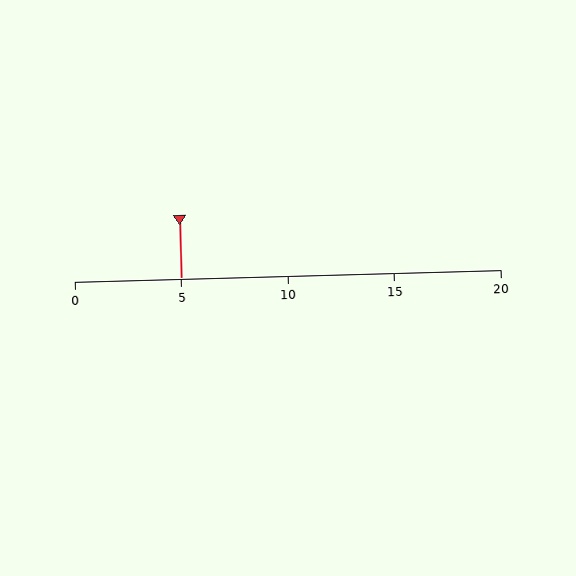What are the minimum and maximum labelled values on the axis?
The axis runs from 0 to 20.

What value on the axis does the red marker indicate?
The marker indicates approximately 5.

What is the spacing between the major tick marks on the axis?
The major ticks are spaced 5 apart.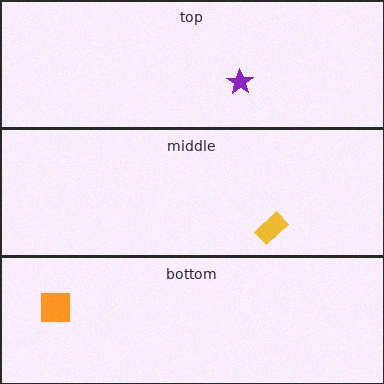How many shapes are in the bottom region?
1.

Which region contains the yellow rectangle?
The middle region.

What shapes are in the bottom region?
The orange square.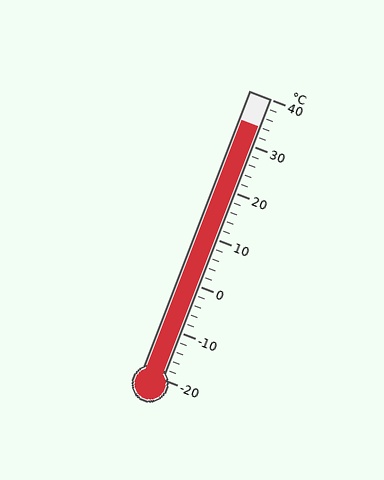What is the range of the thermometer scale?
The thermometer scale ranges from -20°C to 40°C.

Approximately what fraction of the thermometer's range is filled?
The thermometer is filled to approximately 90% of its range.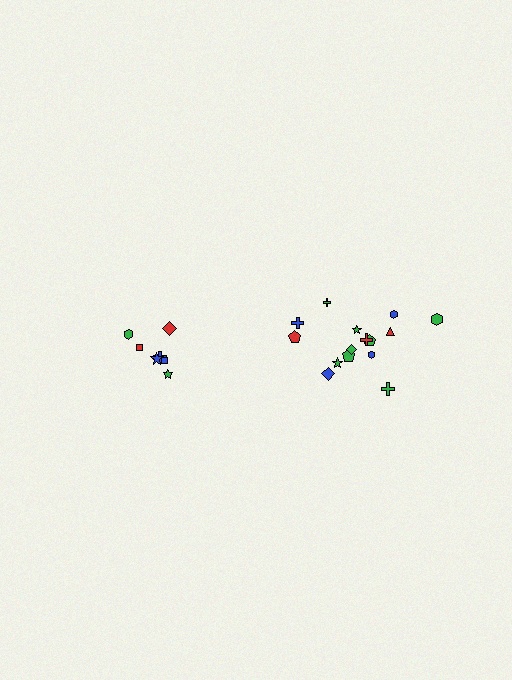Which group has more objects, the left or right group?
The right group.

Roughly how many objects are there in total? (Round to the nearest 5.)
Roughly 20 objects in total.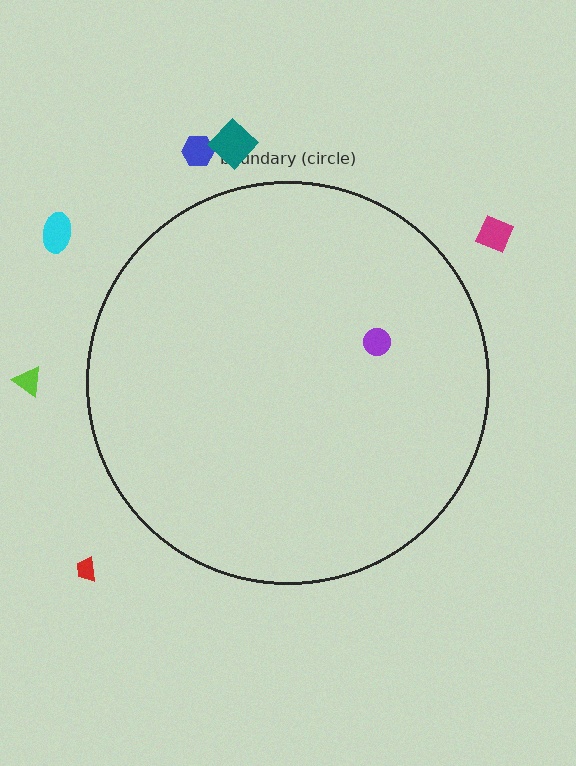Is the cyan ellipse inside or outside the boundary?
Outside.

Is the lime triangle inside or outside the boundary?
Outside.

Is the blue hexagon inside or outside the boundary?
Outside.